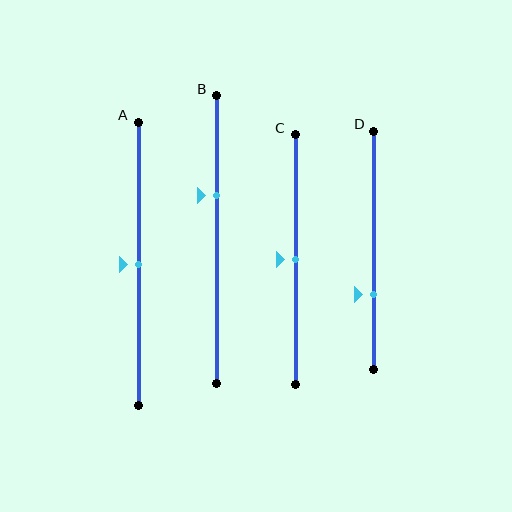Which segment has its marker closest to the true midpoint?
Segment A has its marker closest to the true midpoint.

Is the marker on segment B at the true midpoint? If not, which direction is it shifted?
No, the marker on segment B is shifted upward by about 15% of the segment length.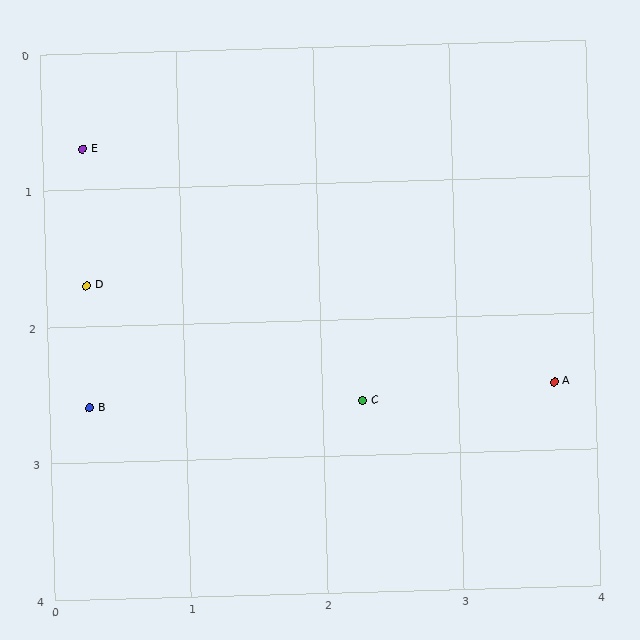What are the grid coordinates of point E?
Point E is at approximately (0.3, 0.7).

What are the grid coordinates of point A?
Point A is at approximately (3.7, 2.5).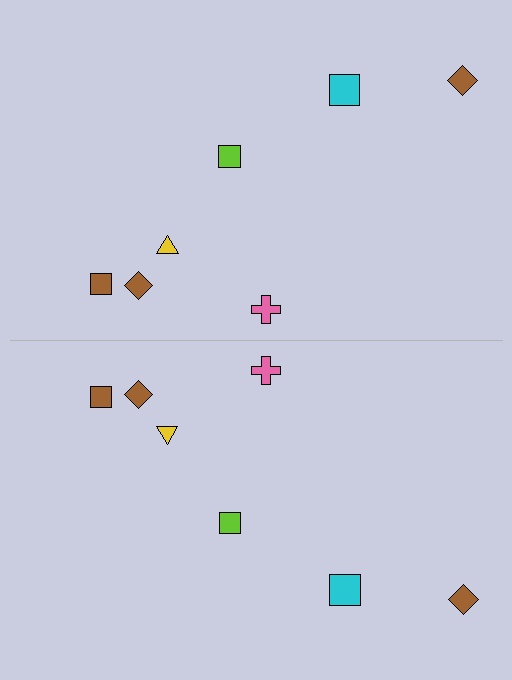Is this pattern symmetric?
Yes, this pattern has bilateral (reflection) symmetry.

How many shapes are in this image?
There are 14 shapes in this image.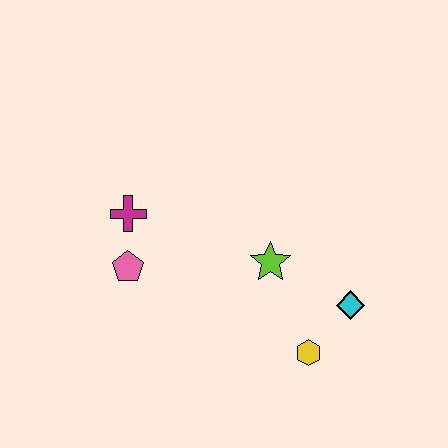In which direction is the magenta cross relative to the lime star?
The magenta cross is to the left of the lime star.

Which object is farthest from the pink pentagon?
The cyan diamond is farthest from the pink pentagon.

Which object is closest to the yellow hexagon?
The cyan diamond is closest to the yellow hexagon.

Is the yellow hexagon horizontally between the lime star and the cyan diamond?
Yes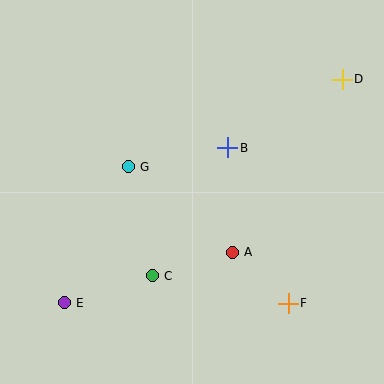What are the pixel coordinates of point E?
Point E is at (64, 303).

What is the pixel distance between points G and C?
The distance between G and C is 111 pixels.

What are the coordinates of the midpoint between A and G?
The midpoint between A and G is at (180, 209).